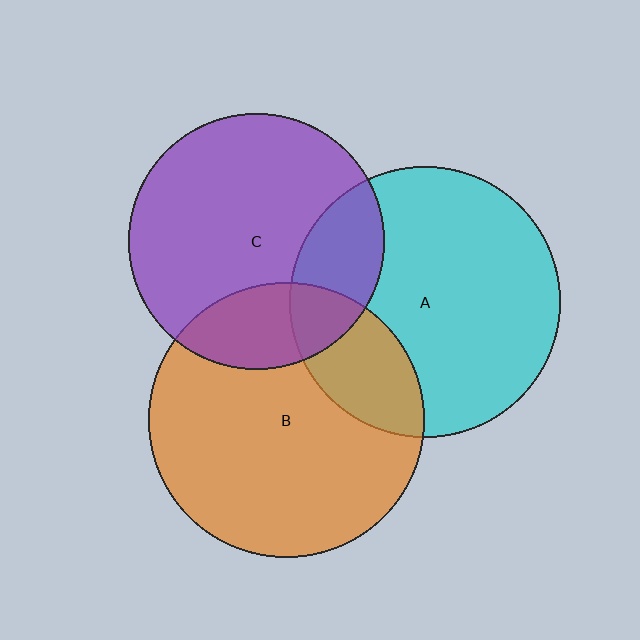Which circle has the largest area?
Circle B (orange).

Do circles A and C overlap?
Yes.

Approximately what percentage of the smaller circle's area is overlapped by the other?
Approximately 20%.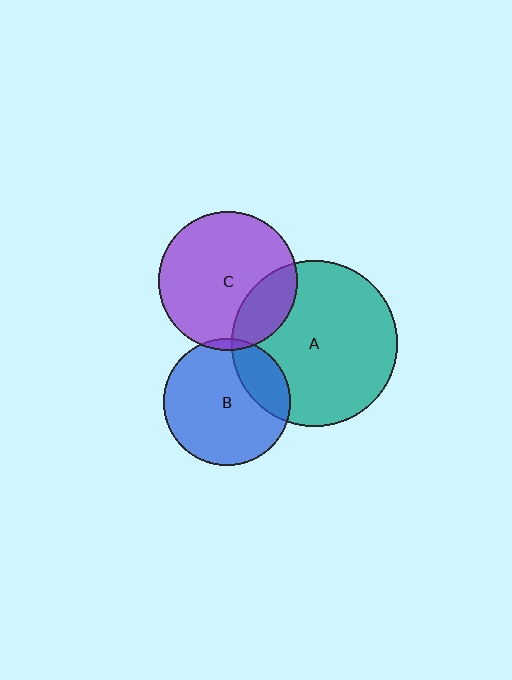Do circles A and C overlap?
Yes.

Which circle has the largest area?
Circle A (teal).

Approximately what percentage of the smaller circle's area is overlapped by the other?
Approximately 25%.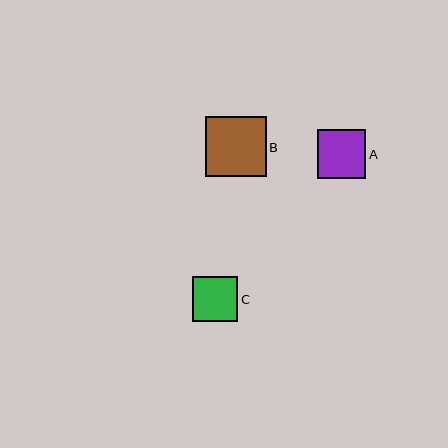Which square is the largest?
Square B is the largest with a size of approximately 61 pixels.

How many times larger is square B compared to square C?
Square B is approximately 1.4 times the size of square C.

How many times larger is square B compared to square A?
Square B is approximately 1.3 times the size of square A.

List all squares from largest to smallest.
From largest to smallest: B, A, C.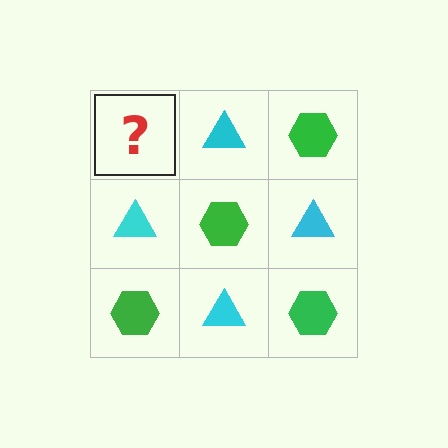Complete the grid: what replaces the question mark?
The question mark should be replaced with a green hexagon.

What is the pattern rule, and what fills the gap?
The rule is that it alternates green hexagon and cyan triangle in a checkerboard pattern. The gap should be filled with a green hexagon.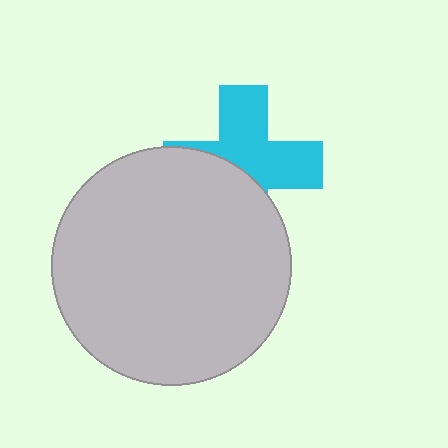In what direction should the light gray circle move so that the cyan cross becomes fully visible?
The light gray circle should move down. That is the shortest direction to clear the overlap and leave the cyan cross fully visible.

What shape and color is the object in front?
The object in front is a light gray circle.